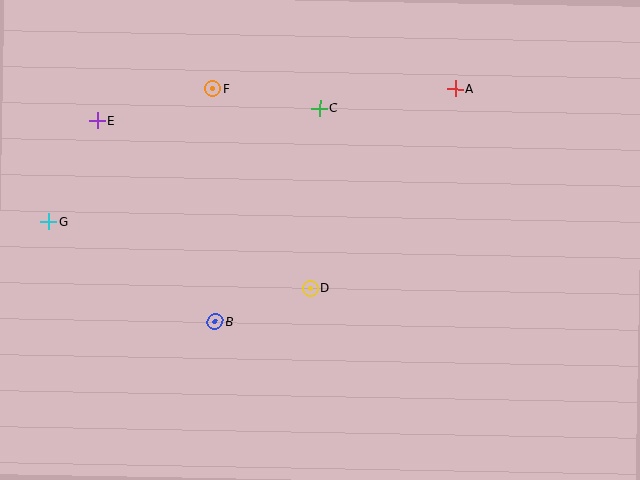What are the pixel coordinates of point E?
Point E is at (97, 121).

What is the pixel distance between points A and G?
The distance between A and G is 427 pixels.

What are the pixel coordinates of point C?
Point C is at (320, 108).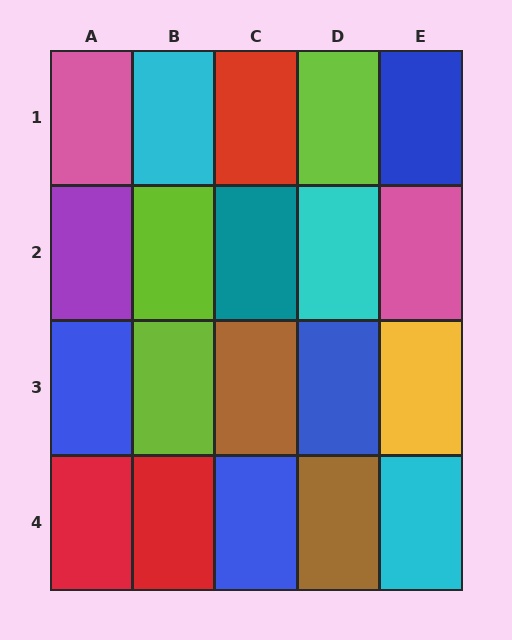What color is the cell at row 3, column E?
Yellow.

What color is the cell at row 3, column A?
Blue.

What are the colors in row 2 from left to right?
Purple, lime, teal, cyan, pink.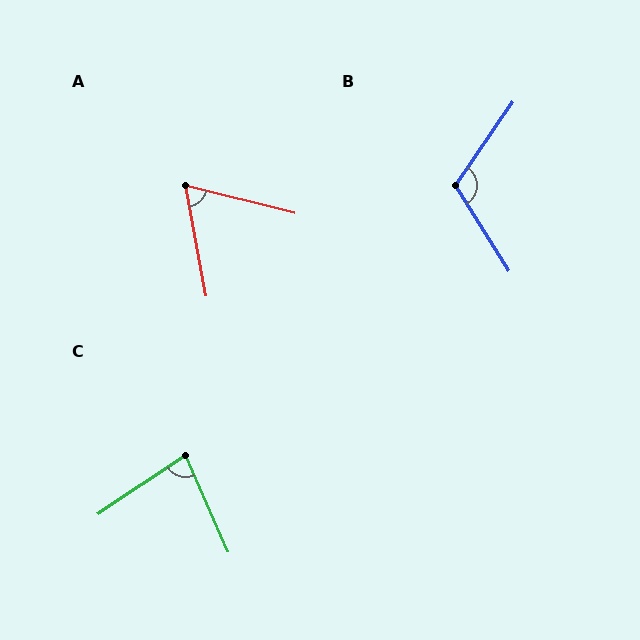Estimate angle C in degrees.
Approximately 80 degrees.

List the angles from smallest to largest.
A (65°), C (80°), B (113°).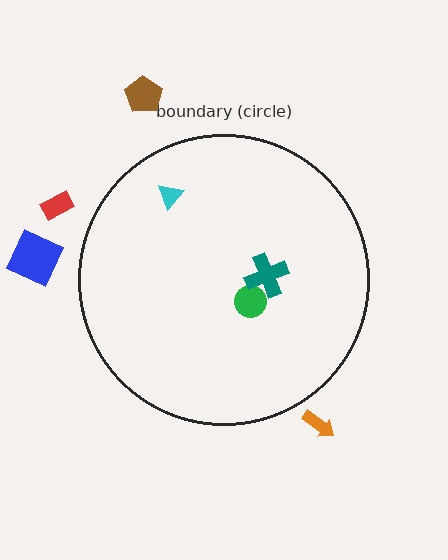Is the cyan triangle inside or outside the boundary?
Inside.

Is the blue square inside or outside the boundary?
Outside.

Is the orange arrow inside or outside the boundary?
Outside.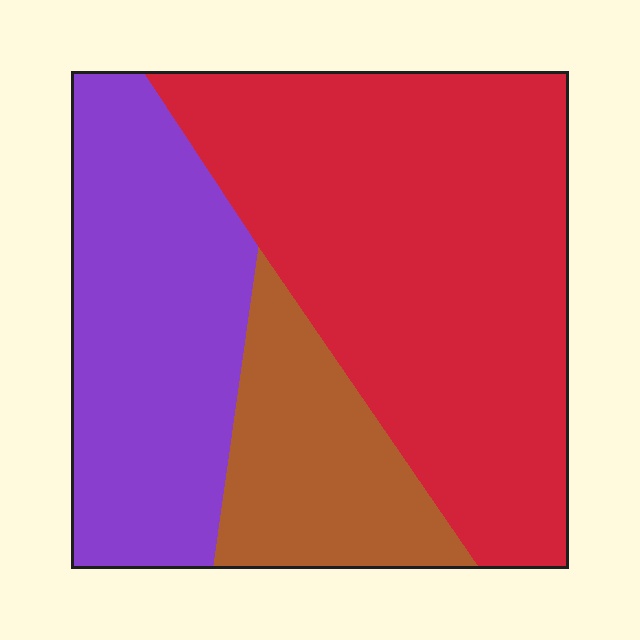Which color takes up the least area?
Brown, at roughly 15%.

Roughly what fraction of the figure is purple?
Purple covers 31% of the figure.